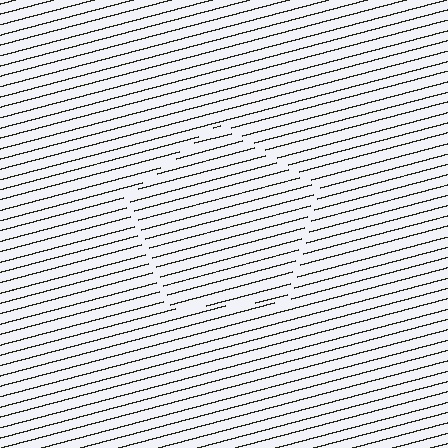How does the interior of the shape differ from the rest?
The interior of the shape contains the same grating, shifted by half a period — the contour is defined by the phase discontinuity where line-ends from the inner and outer gratings abut.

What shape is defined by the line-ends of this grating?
An illusory pentagon. The interior of the shape contains the same grating, shifted by half a period — the contour is defined by the phase discontinuity where line-ends from the inner and outer gratings abut.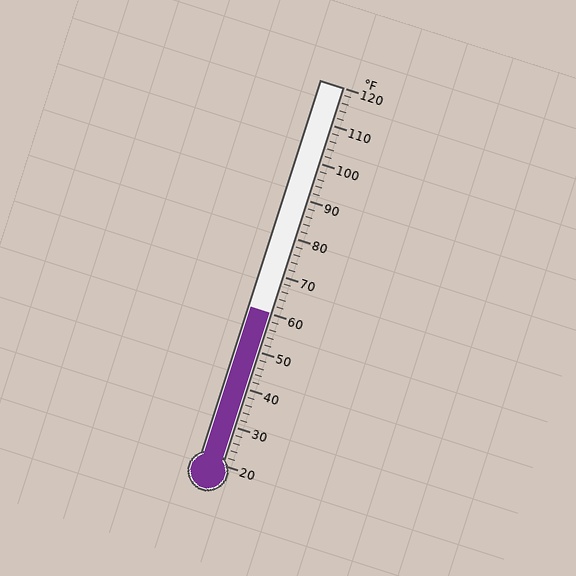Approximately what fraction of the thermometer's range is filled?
The thermometer is filled to approximately 40% of its range.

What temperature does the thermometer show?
The thermometer shows approximately 60°F.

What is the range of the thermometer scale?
The thermometer scale ranges from 20°F to 120°F.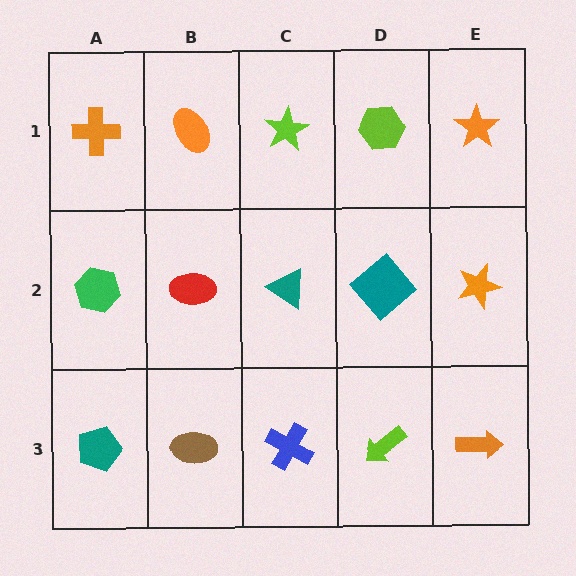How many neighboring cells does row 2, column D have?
4.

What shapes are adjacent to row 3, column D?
A teal diamond (row 2, column D), a blue cross (row 3, column C), an orange arrow (row 3, column E).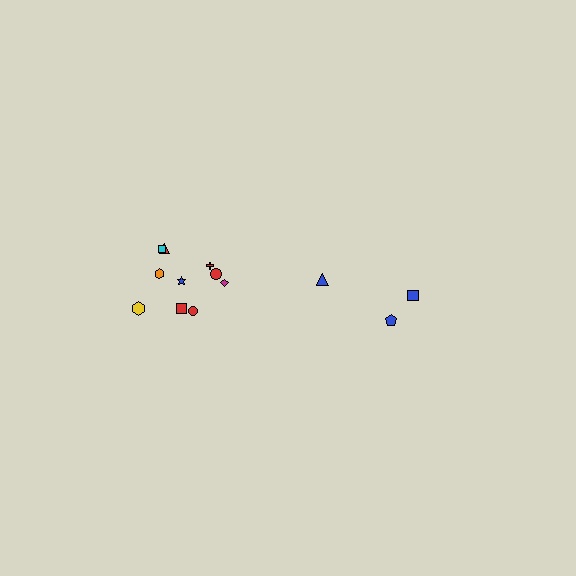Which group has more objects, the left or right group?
The left group.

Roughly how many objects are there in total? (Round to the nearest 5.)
Roughly 15 objects in total.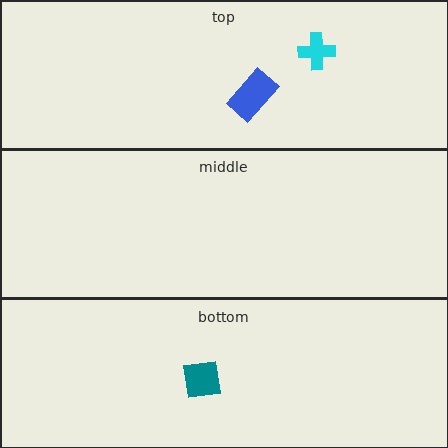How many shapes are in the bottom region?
1.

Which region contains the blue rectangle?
The top region.